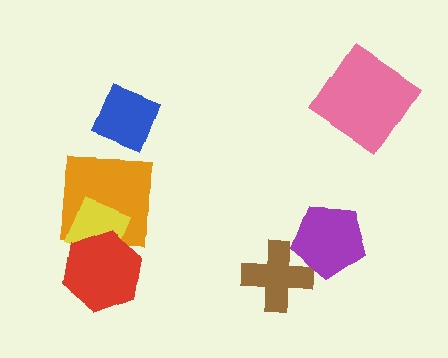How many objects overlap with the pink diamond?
0 objects overlap with the pink diamond.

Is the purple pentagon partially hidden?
No, no other shape covers it.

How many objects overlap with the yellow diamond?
2 objects overlap with the yellow diamond.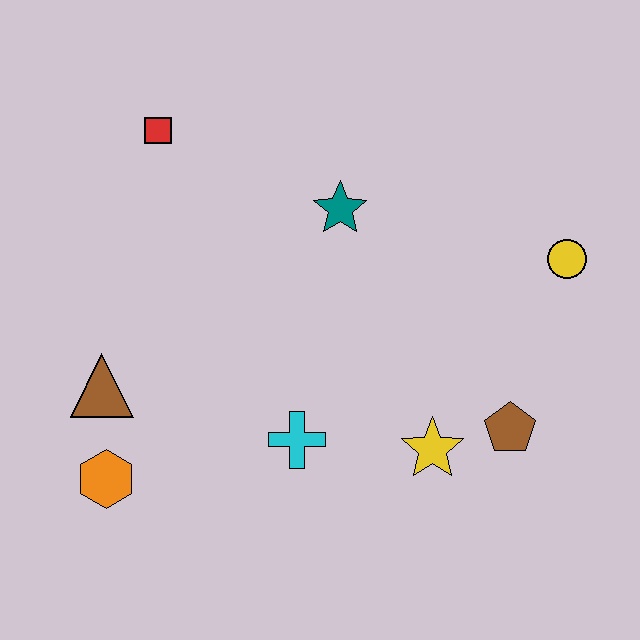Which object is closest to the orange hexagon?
The brown triangle is closest to the orange hexagon.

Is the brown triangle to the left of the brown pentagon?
Yes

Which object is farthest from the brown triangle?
The yellow circle is farthest from the brown triangle.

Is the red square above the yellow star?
Yes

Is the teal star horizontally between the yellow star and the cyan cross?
Yes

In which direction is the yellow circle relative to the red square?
The yellow circle is to the right of the red square.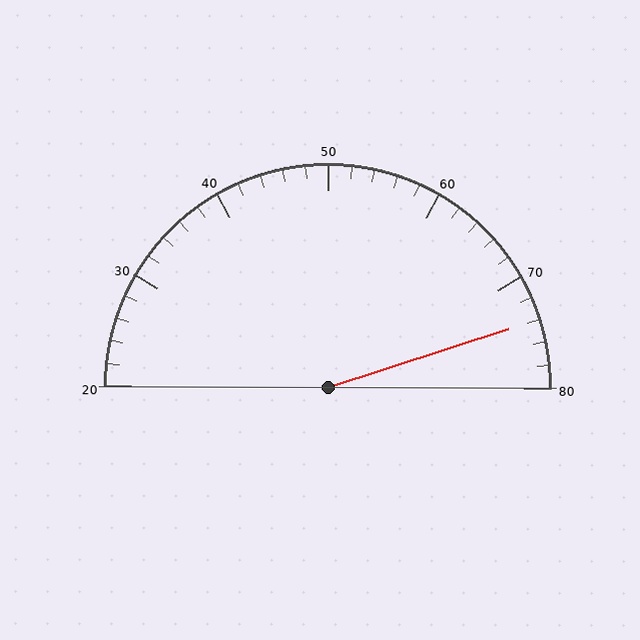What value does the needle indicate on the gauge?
The needle indicates approximately 74.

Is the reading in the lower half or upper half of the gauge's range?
The reading is in the upper half of the range (20 to 80).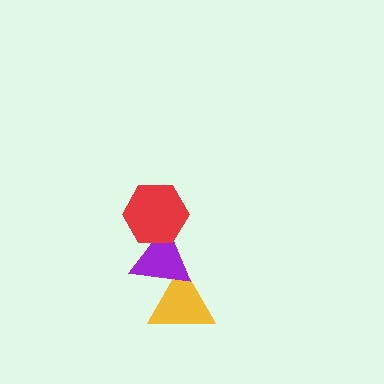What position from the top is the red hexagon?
The red hexagon is 1st from the top.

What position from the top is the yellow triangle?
The yellow triangle is 3rd from the top.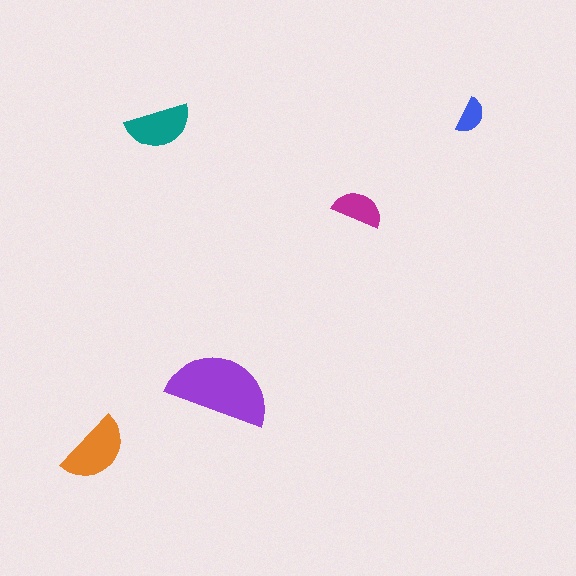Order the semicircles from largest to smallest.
the purple one, the orange one, the teal one, the magenta one, the blue one.